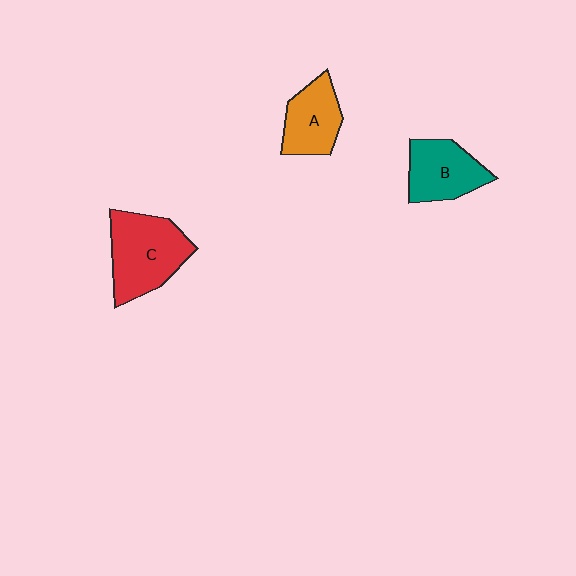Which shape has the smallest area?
Shape A (orange).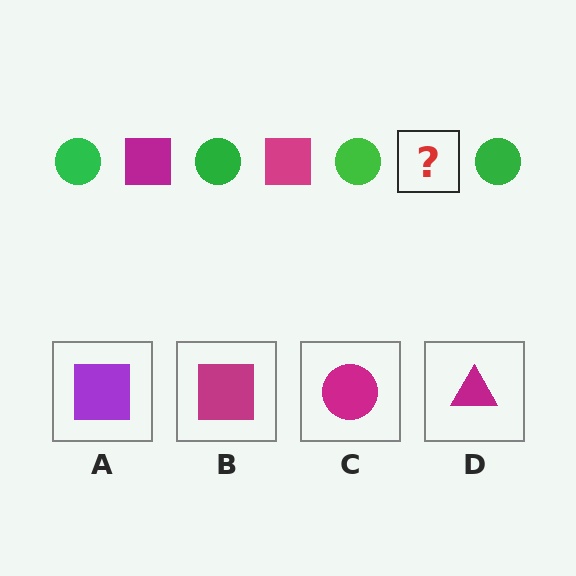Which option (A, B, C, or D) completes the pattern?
B.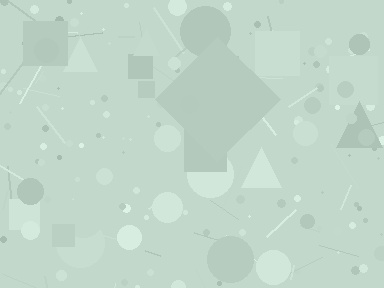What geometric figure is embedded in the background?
A diamond is embedded in the background.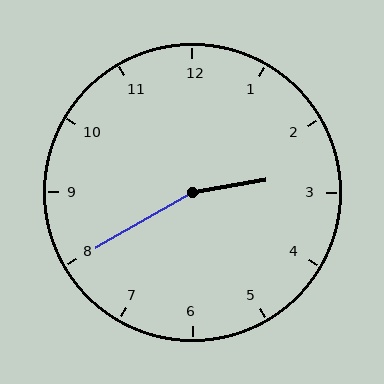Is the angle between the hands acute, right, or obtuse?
It is obtuse.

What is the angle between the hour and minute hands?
Approximately 160 degrees.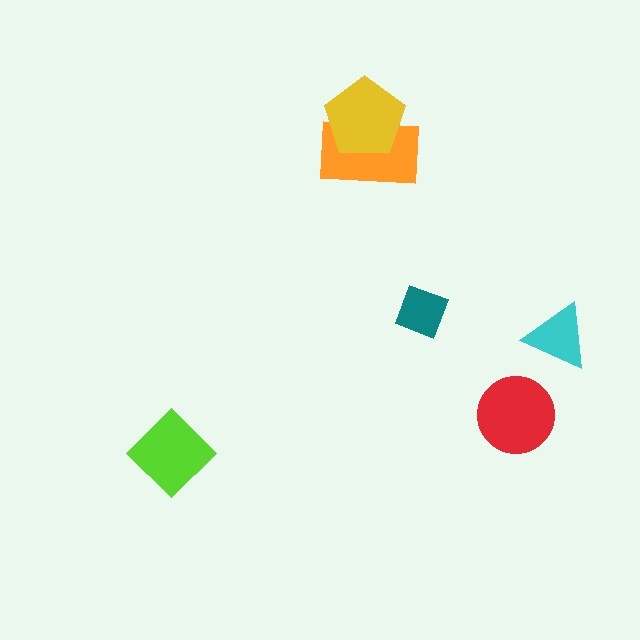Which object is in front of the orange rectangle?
The yellow pentagon is in front of the orange rectangle.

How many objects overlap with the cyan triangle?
0 objects overlap with the cyan triangle.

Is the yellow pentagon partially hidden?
No, no other shape covers it.